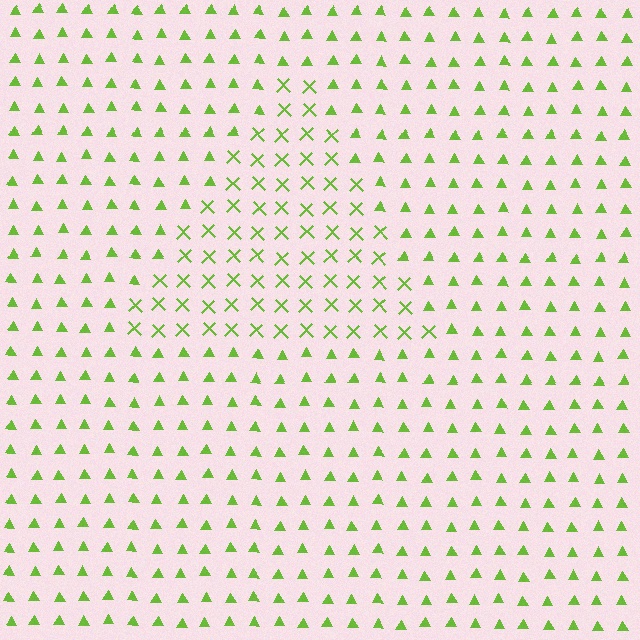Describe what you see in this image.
The image is filled with small lime elements arranged in a uniform grid. A triangle-shaped region contains X marks, while the surrounding area contains triangles. The boundary is defined purely by the change in element shape.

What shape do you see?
I see a triangle.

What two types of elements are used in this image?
The image uses X marks inside the triangle region and triangles outside it.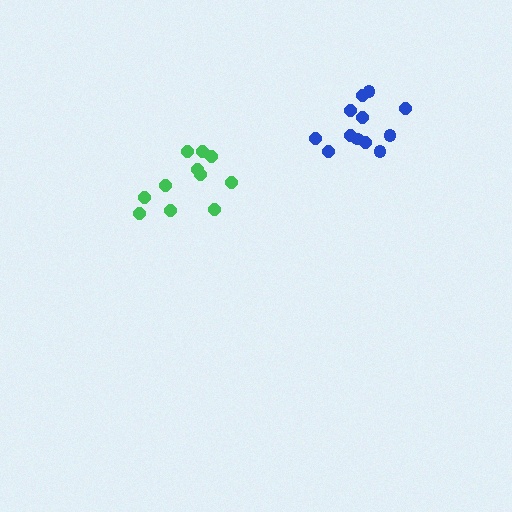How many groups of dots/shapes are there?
There are 2 groups.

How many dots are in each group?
Group 1: 11 dots, Group 2: 12 dots (23 total).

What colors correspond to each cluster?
The clusters are colored: green, blue.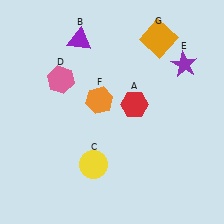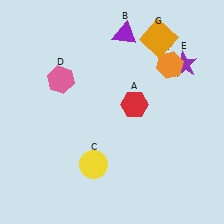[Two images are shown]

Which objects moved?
The objects that moved are: the purple triangle (B), the orange hexagon (F).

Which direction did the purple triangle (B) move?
The purple triangle (B) moved right.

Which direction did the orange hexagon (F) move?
The orange hexagon (F) moved right.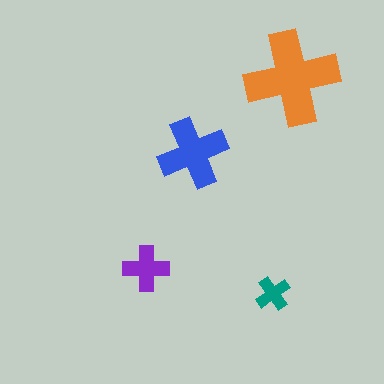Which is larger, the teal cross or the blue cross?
The blue one.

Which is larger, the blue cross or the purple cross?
The blue one.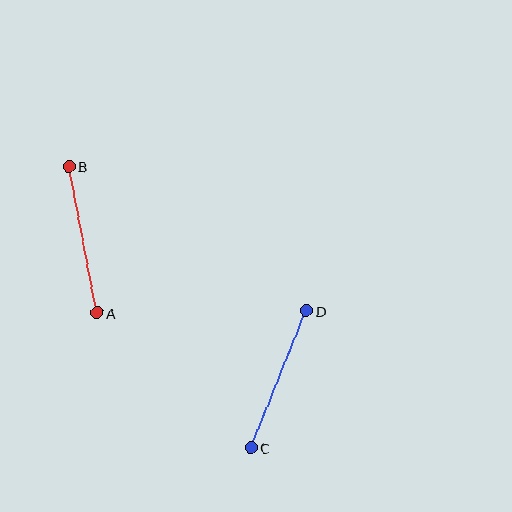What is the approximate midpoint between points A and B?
The midpoint is at approximately (83, 240) pixels.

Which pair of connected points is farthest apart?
Points A and B are farthest apart.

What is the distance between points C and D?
The distance is approximately 147 pixels.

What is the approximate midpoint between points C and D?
The midpoint is at approximately (279, 379) pixels.